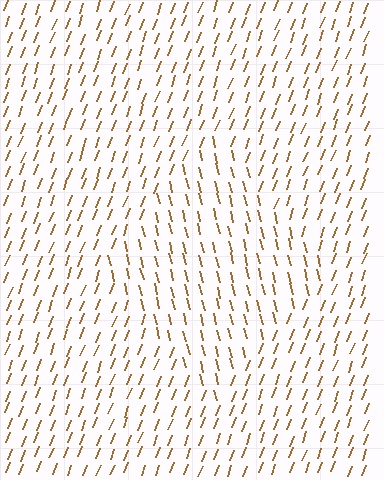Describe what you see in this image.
The image is filled with small brown line segments. A diamond region in the image has lines oriented differently from the surrounding lines, creating a visible texture boundary.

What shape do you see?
I see a diamond.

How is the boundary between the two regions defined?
The boundary is defined purely by a change in line orientation (approximately 35 degrees difference). All lines are the same color and thickness.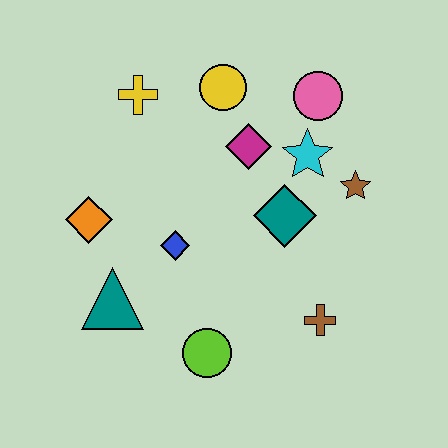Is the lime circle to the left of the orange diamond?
No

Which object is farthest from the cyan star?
The teal triangle is farthest from the cyan star.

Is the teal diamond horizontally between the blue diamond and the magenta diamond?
No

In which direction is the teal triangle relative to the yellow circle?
The teal triangle is below the yellow circle.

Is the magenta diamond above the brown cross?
Yes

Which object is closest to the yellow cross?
The yellow circle is closest to the yellow cross.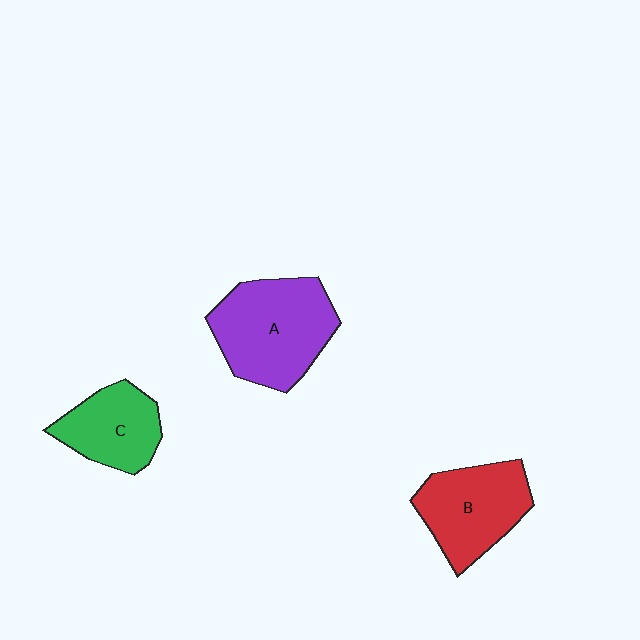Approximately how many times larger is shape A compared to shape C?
Approximately 1.6 times.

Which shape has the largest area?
Shape A (purple).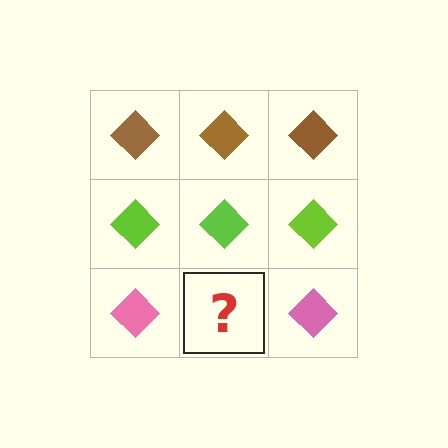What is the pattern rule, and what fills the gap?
The rule is that each row has a consistent color. The gap should be filled with a pink diamond.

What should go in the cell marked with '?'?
The missing cell should contain a pink diamond.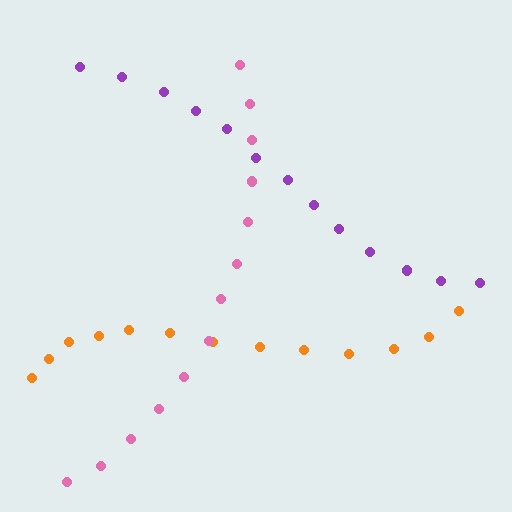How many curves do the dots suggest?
There are 3 distinct paths.